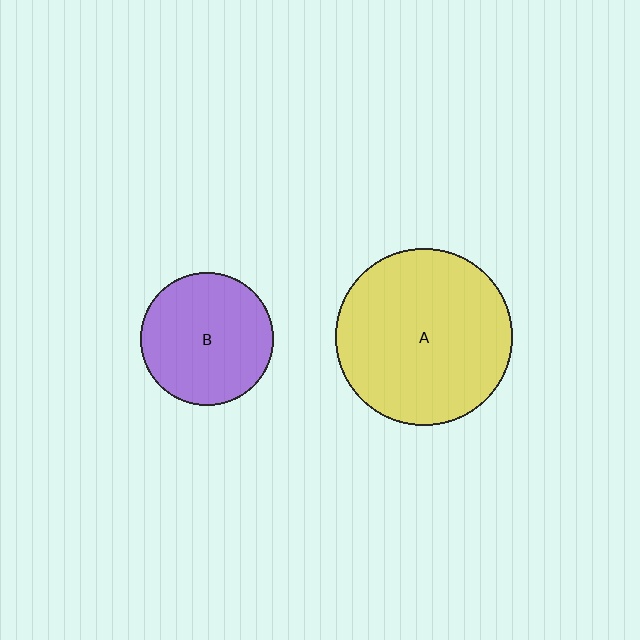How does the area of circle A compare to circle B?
Approximately 1.8 times.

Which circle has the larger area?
Circle A (yellow).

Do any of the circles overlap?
No, none of the circles overlap.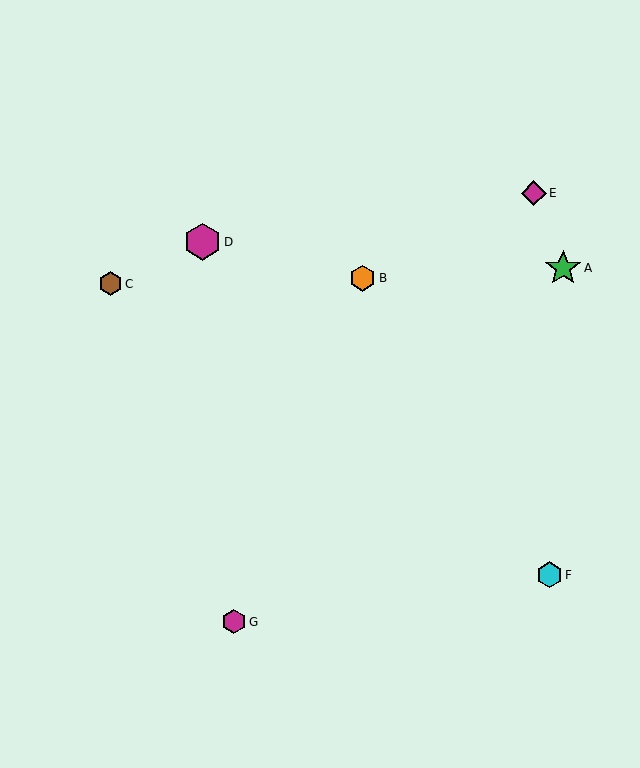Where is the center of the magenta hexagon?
The center of the magenta hexagon is at (234, 622).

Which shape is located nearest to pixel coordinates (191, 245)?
The magenta hexagon (labeled D) at (202, 242) is nearest to that location.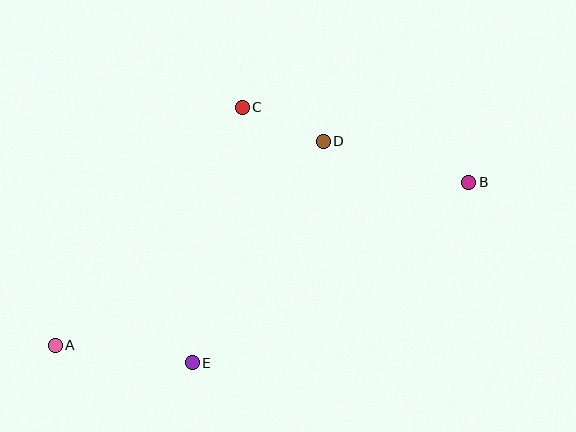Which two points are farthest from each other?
Points A and B are farthest from each other.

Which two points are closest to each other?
Points C and D are closest to each other.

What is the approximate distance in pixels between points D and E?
The distance between D and E is approximately 257 pixels.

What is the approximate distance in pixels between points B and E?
The distance between B and E is approximately 330 pixels.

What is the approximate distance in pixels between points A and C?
The distance between A and C is approximately 303 pixels.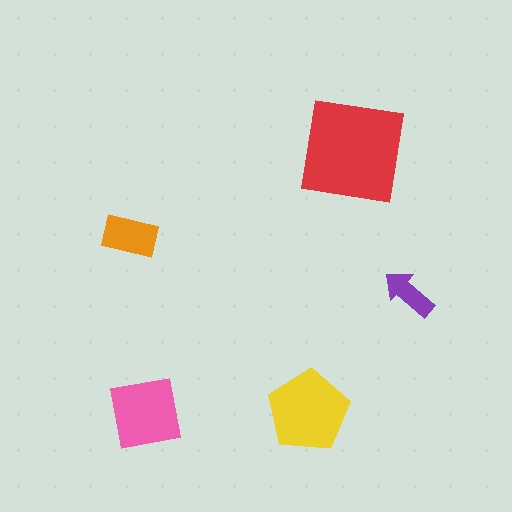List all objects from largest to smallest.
The red square, the yellow pentagon, the pink square, the orange rectangle, the purple arrow.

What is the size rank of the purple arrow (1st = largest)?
5th.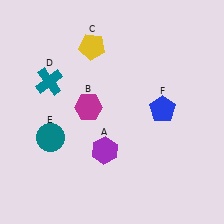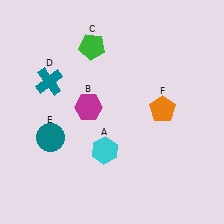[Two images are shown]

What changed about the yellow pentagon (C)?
In Image 1, C is yellow. In Image 2, it changed to green.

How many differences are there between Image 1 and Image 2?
There are 3 differences between the two images.